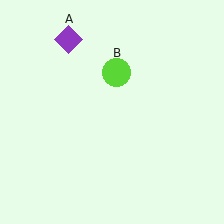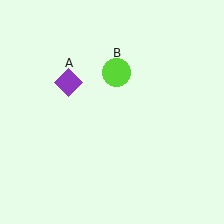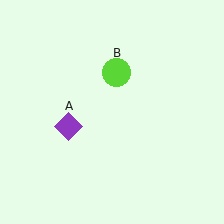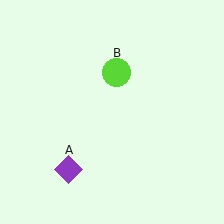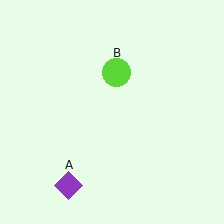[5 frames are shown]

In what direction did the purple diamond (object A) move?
The purple diamond (object A) moved down.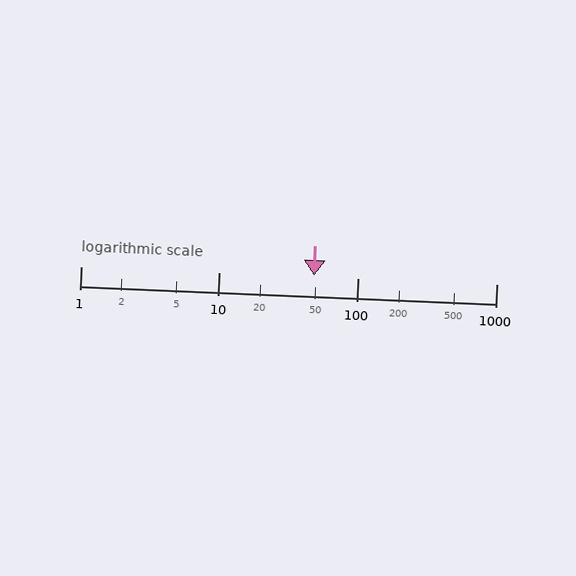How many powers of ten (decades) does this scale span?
The scale spans 3 decades, from 1 to 1000.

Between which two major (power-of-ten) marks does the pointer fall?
The pointer is between 10 and 100.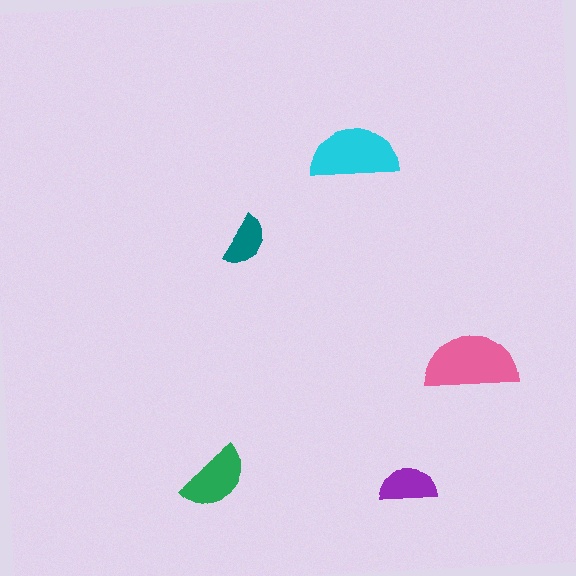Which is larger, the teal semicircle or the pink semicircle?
The pink one.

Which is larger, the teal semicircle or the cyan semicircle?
The cyan one.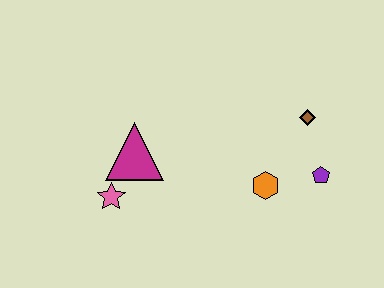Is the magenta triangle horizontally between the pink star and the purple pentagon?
Yes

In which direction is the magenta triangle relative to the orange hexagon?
The magenta triangle is to the left of the orange hexagon.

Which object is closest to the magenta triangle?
The pink star is closest to the magenta triangle.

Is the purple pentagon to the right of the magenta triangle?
Yes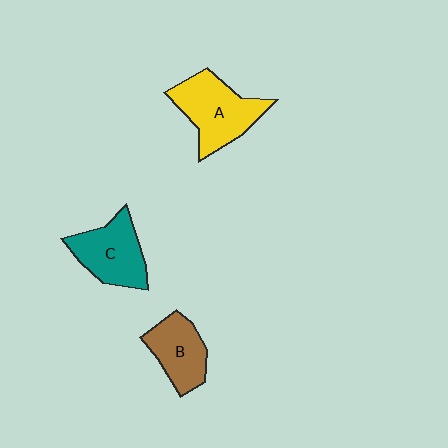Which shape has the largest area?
Shape A (yellow).